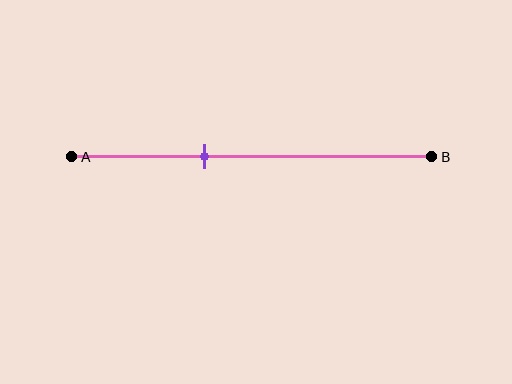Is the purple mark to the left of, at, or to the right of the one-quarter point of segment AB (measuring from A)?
The purple mark is to the right of the one-quarter point of segment AB.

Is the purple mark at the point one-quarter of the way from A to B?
No, the mark is at about 35% from A, not at the 25% one-quarter point.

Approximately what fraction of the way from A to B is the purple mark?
The purple mark is approximately 35% of the way from A to B.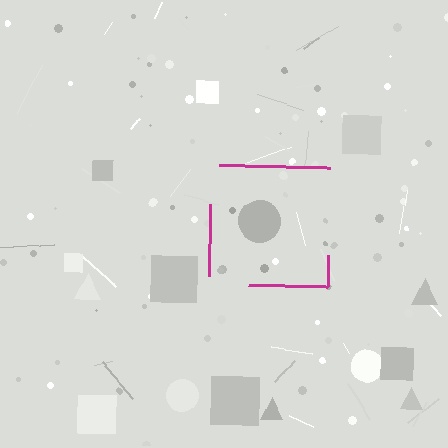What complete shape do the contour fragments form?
The contour fragments form a square.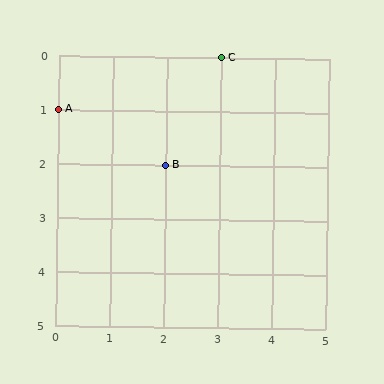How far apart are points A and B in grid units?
Points A and B are 2 columns and 1 row apart (about 2.2 grid units diagonally).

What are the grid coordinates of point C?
Point C is at grid coordinates (3, 0).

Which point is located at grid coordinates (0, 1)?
Point A is at (0, 1).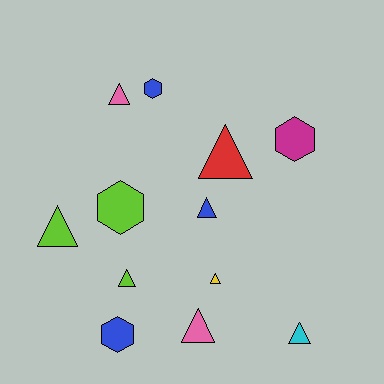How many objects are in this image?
There are 12 objects.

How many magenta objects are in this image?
There is 1 magenta object.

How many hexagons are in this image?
There are 4 hexagons.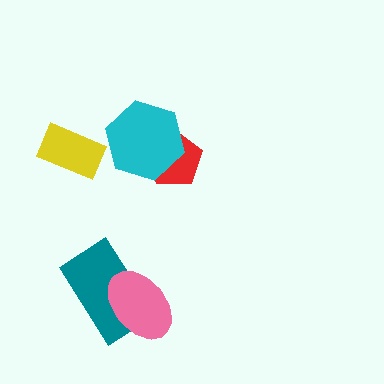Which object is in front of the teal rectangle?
The pink ellipse is in front of the teal rectangle.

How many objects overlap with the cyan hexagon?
1 object overlaps with the cyan hexagon.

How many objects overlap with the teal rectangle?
1 object overlaps with the teal rectangle.